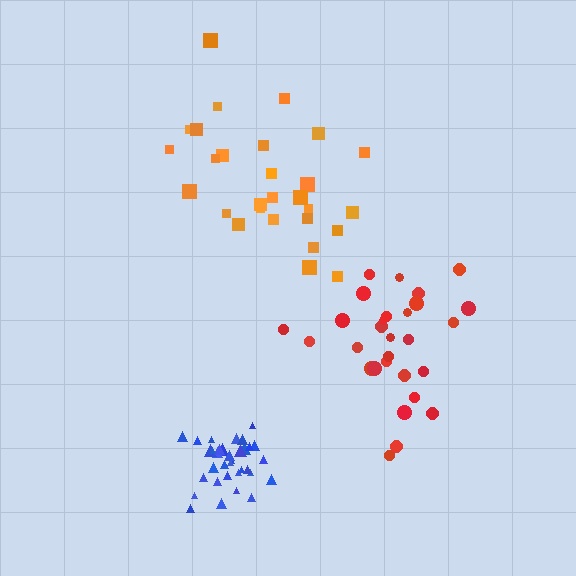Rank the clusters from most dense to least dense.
blue, red, orange.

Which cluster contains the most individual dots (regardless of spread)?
Blue (35).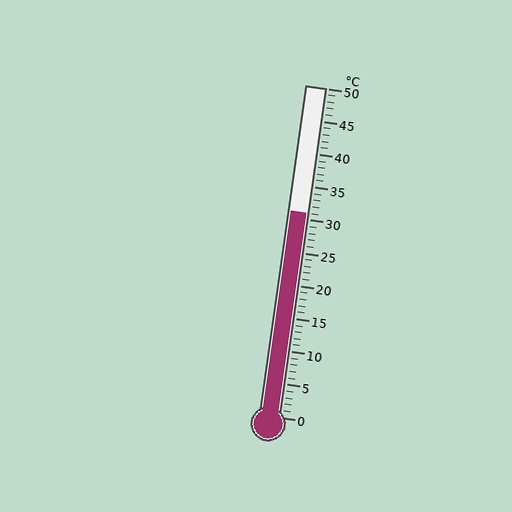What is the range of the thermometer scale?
The thermometer scale ranges from 0°C to 50°C.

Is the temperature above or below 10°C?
The temperature is above 10°C.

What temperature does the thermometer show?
The thermometer shows approximately 31°C.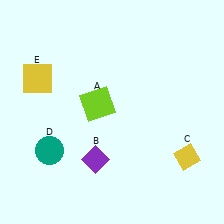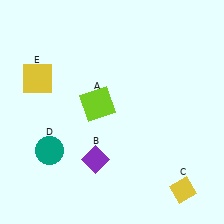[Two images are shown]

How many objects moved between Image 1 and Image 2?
1 object moved between the two images.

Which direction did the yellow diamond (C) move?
The yellow diamond (C) moved down.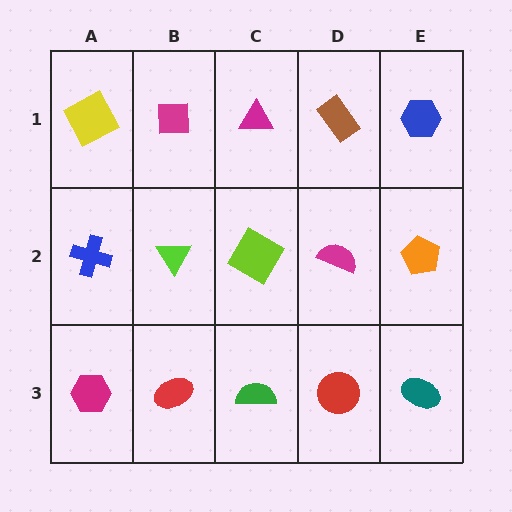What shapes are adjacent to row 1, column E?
An orange pentagon (row 2, column E), a brown rectangle (row 1, column D).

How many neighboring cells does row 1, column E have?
2.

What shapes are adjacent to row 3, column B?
A lime triangle (row 2, column B), a magenta hexagon (row 3, column A), a green semicircle (row 3, column C).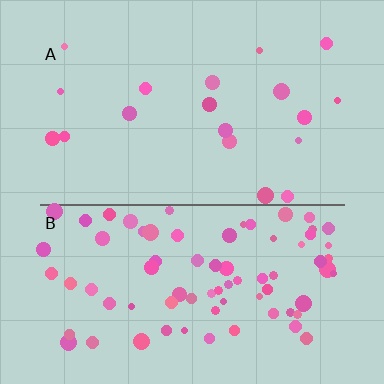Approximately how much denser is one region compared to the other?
Approximately 4.1× — region B over region A.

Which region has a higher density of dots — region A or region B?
B (the bottom).